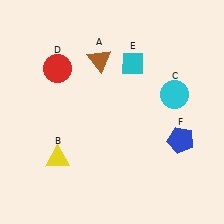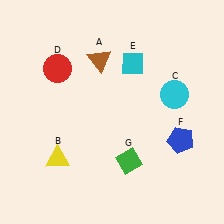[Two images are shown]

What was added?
A green diamond (G) was added in Image 2.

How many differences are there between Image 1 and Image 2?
There is 1 difference between the two images.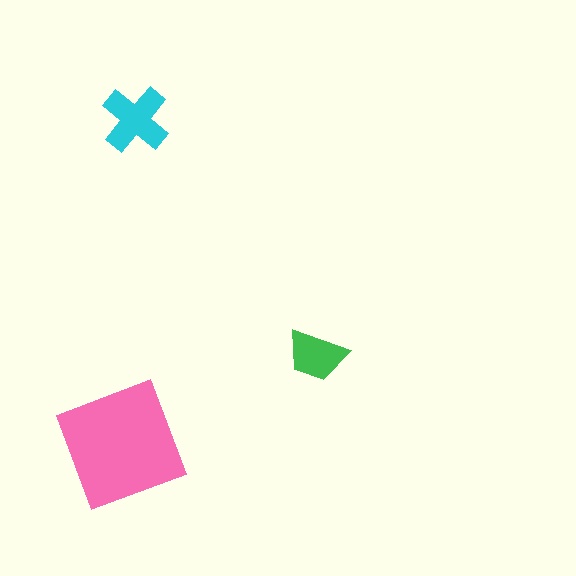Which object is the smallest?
The green trapezoid.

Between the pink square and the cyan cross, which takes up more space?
The pink square.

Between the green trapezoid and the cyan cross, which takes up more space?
The cyan cross.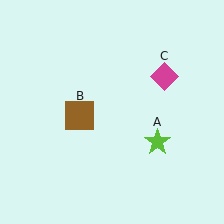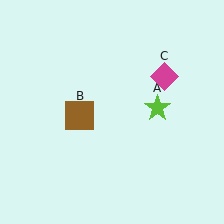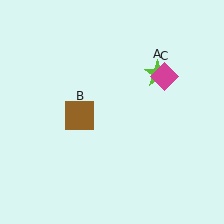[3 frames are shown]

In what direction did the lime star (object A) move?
The lime star (object A) moved up.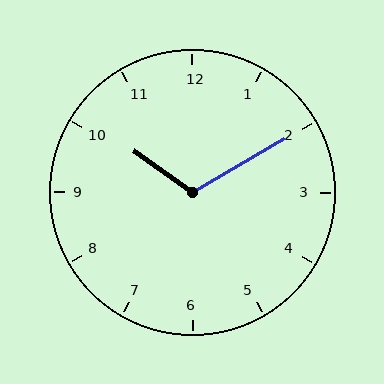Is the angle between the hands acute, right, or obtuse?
It is obtuse.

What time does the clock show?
10:10.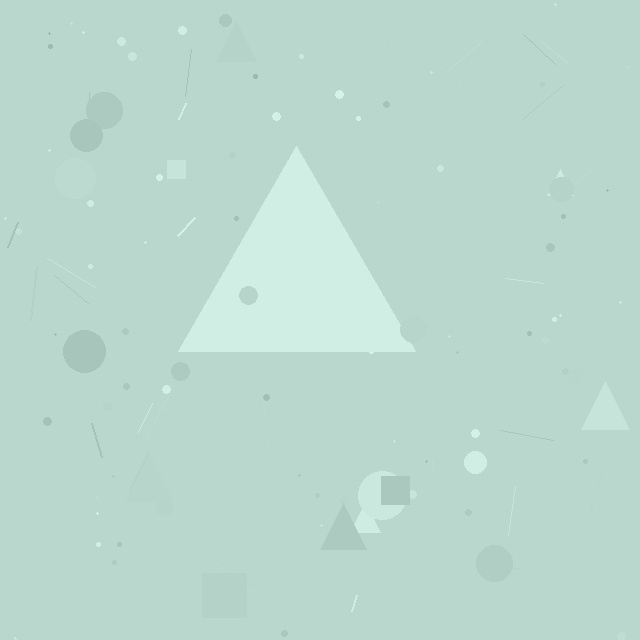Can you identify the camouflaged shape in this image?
The camouflaged shape is a triangle.